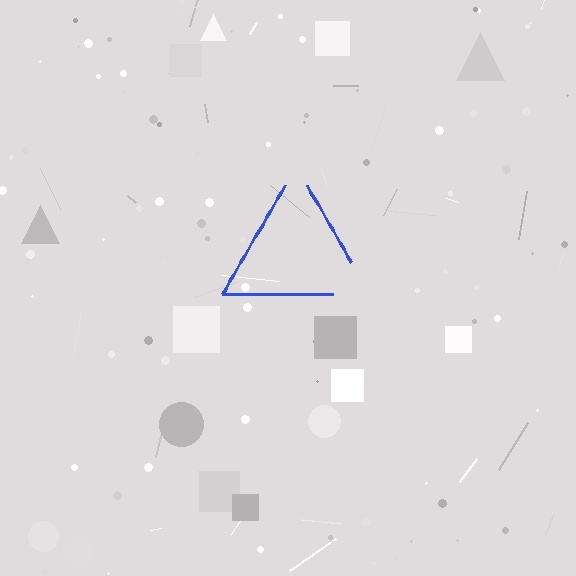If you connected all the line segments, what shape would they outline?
They would outline a triangle.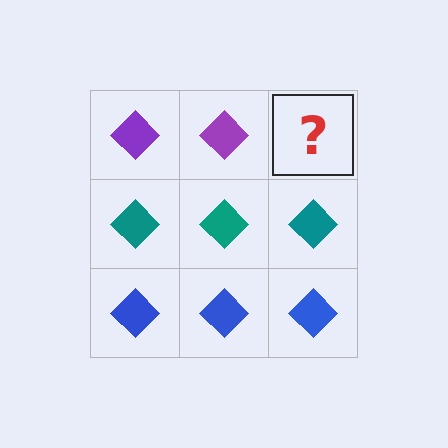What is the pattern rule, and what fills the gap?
The rule is that each row has a consistent color. The gap should be filled with a purple diamond.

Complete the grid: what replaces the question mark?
The question mark should be replaced with a purple diamond.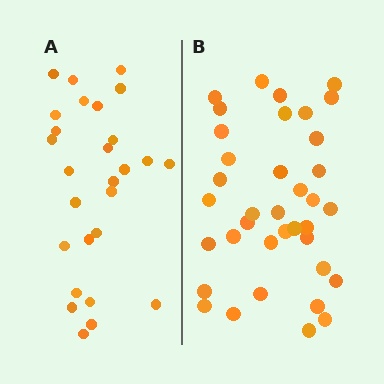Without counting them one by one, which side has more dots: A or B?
Region B (the right region) has more dots.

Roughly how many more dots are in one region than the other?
Region B has roughly 10 or so more dots than region A.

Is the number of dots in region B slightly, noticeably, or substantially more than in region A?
Region B has noticeably more, but not dramatically so. The ratio is roughly 1.4 to 1.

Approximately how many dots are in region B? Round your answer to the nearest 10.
About 40 dots. (The exact count is 37, which rounds to 40.)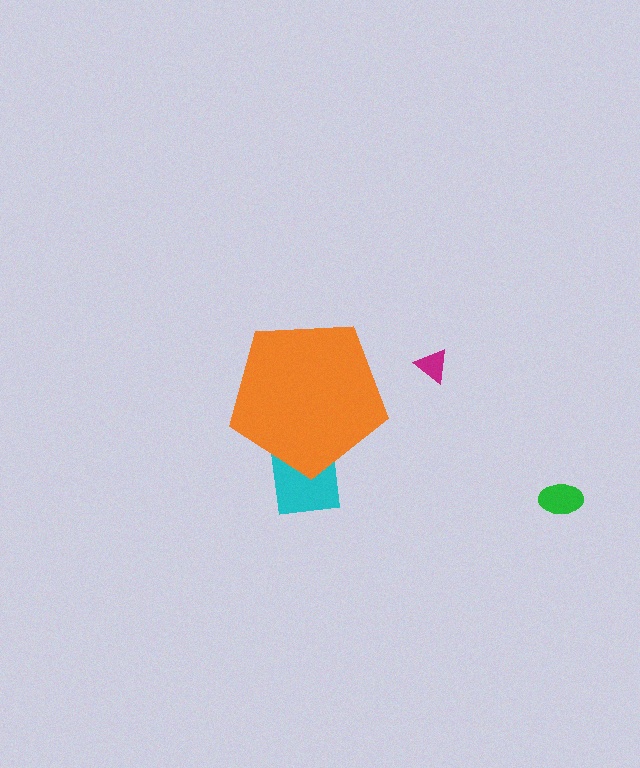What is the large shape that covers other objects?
An orange pentagon.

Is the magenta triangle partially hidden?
No, the magenta triangle is fully visible.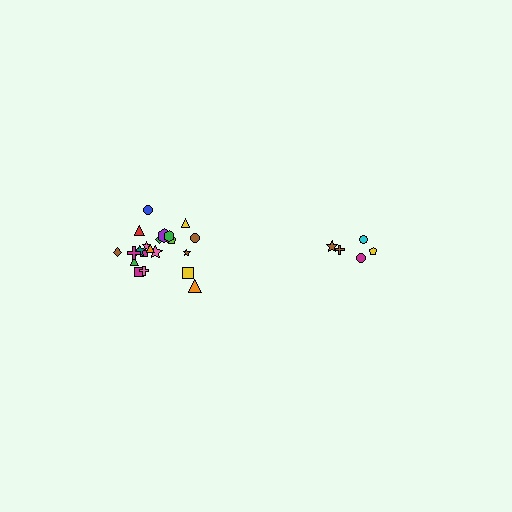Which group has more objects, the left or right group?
The left group.